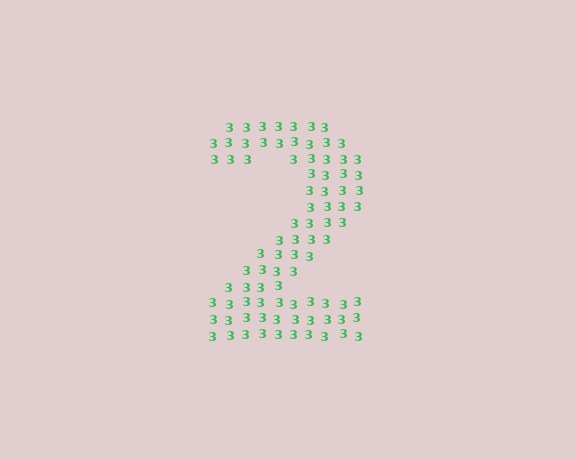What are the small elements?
The small elements are digit 3's.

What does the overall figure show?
The overall figure shows the digit 2.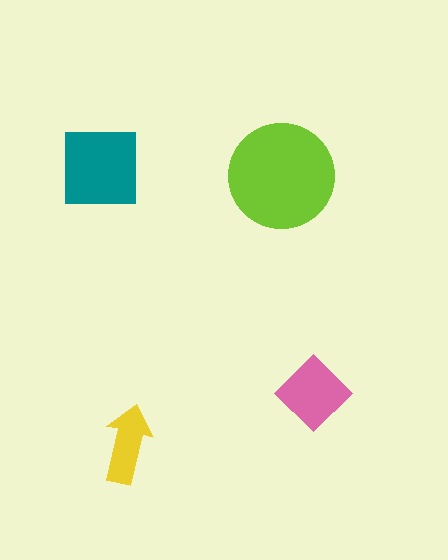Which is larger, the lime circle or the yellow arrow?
The lime circle.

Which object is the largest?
The lime circle.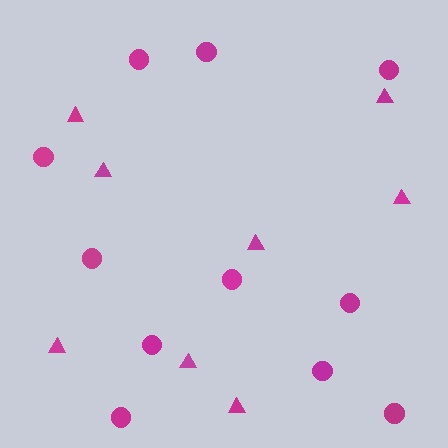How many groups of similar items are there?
There are 2 groups: one group of circles (11) and one group of triangles (8).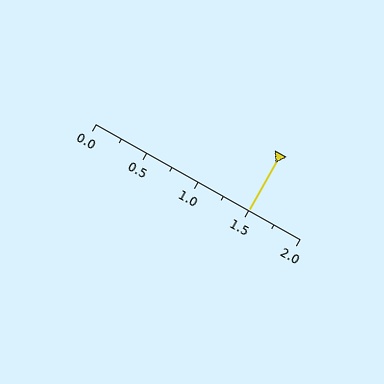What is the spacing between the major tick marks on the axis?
The major ticks are spaced 0.5 apart.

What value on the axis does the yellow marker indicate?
The marker indicates approximately 1.5.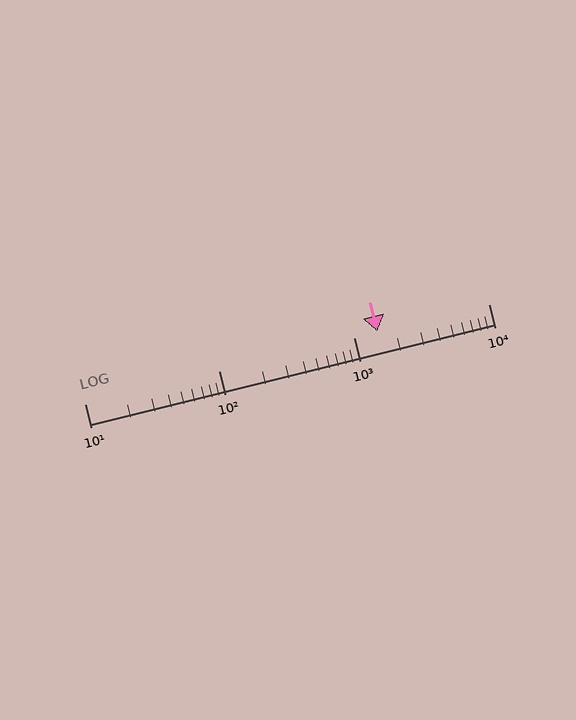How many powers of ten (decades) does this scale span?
The scale spans 3 decades, from 10 to 10000.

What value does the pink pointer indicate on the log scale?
The pointer indicates approximately 1500.